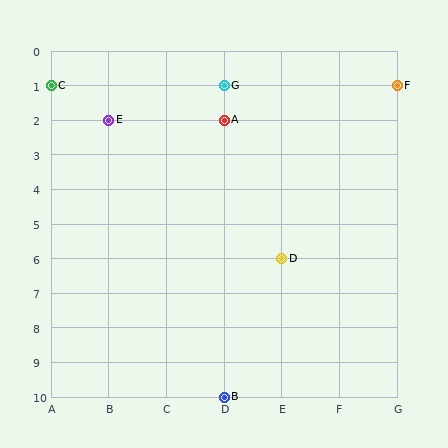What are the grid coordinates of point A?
Point A is at grid coordinates (D, 2).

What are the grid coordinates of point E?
Point E is at grid coordinates (B, 2).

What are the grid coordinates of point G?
Point G is at grid coordinates (D, 1).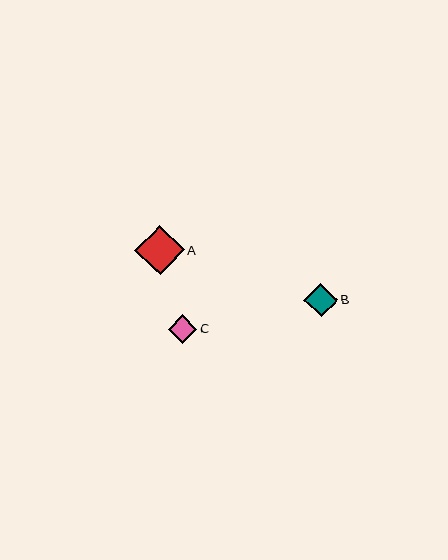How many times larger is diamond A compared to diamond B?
Diamond A is approximately 1.5 times the size of diamond B.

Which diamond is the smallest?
Diamond C is the smallest with a size of approximately 29 pixels.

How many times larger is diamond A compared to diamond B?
Diamond A is approximately 1.5 times the size of diamond B.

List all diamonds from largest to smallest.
From largest to smallest: A, B, C.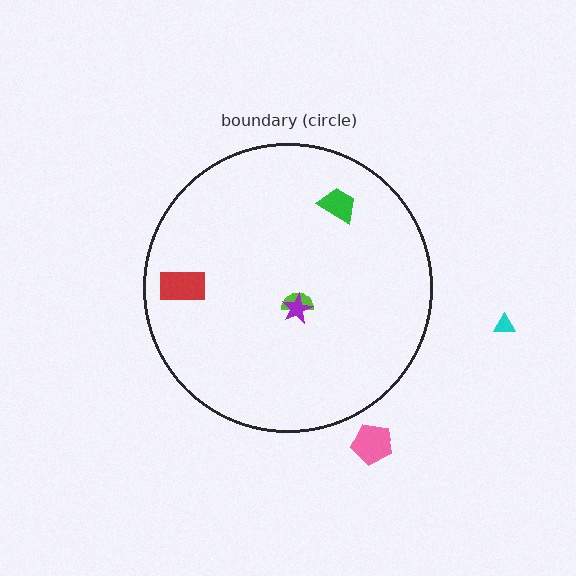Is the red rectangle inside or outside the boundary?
Inside.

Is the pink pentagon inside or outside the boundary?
Outside.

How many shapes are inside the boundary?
4 inside, 2 outside.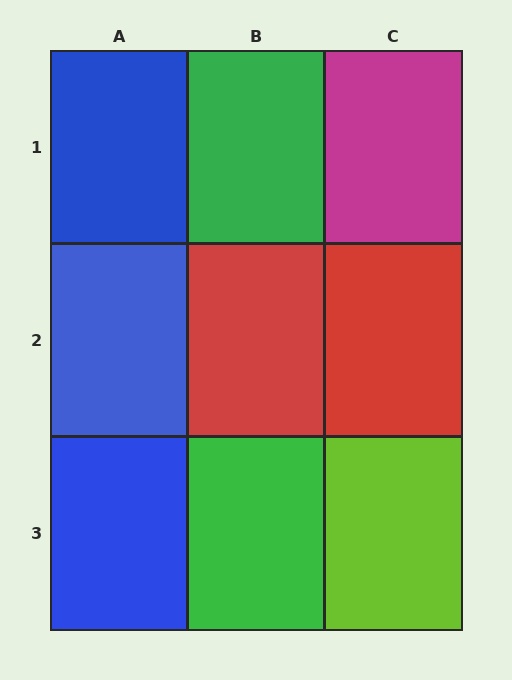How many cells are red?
2 cells are red.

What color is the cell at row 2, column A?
Blue.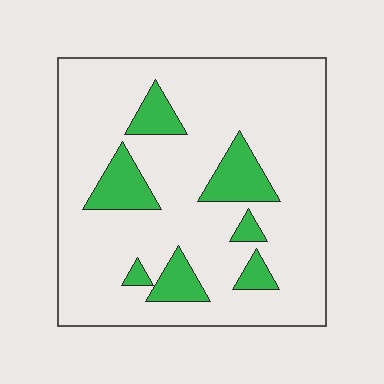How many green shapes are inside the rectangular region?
7.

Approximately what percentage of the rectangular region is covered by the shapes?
Approximately 15%.